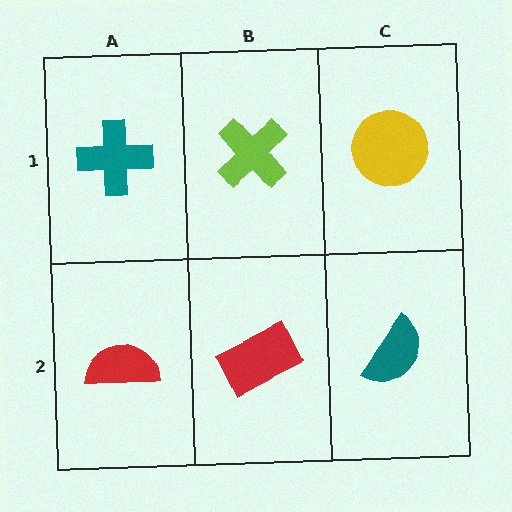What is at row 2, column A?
A red semicircle.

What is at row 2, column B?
A red rectangle.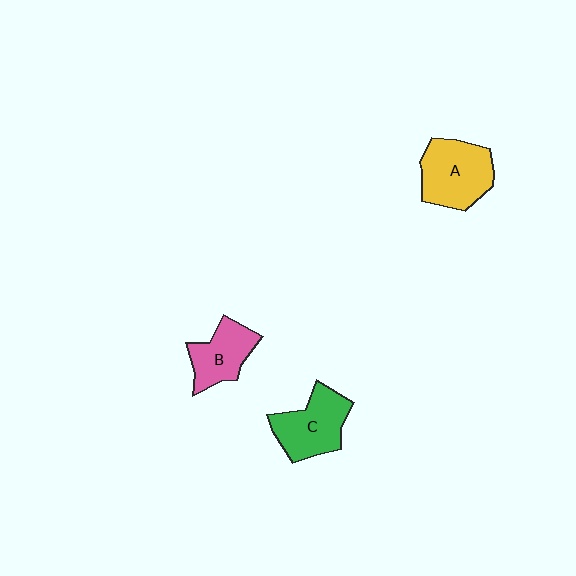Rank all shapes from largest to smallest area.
From largest to smallest: A (yellow), C (green), B (pink).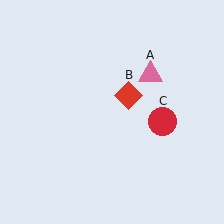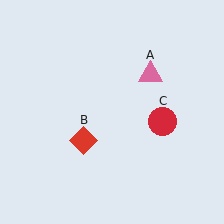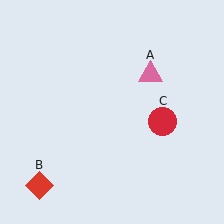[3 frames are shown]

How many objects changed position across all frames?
1 object changed position: red diamond (object B).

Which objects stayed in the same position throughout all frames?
Pink triangle (object A) and red circle (object C) remained stationary.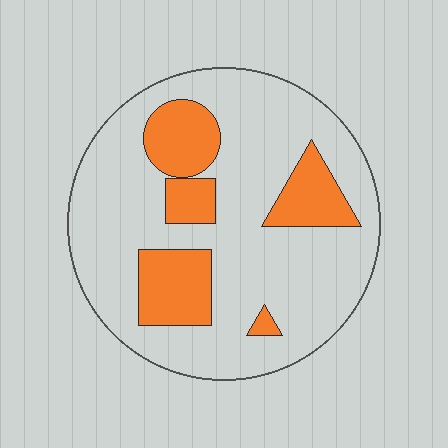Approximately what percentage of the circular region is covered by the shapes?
Approximately 25%.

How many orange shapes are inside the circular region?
5.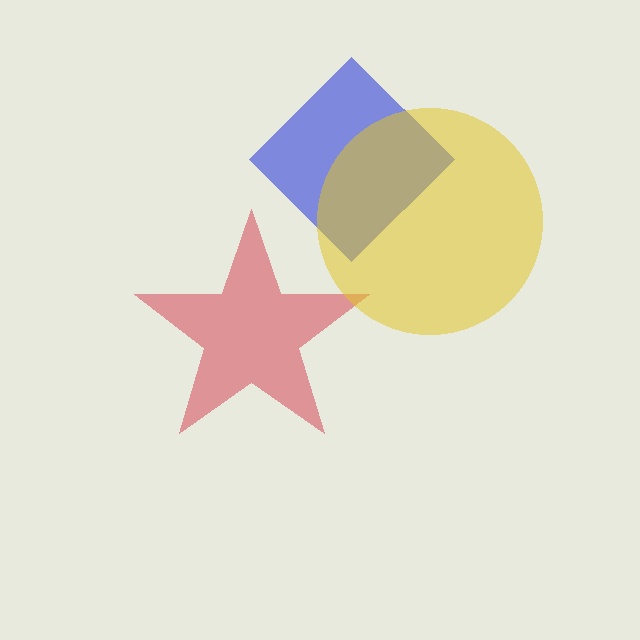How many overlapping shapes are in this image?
There are 3 overlapping shapes in the image.